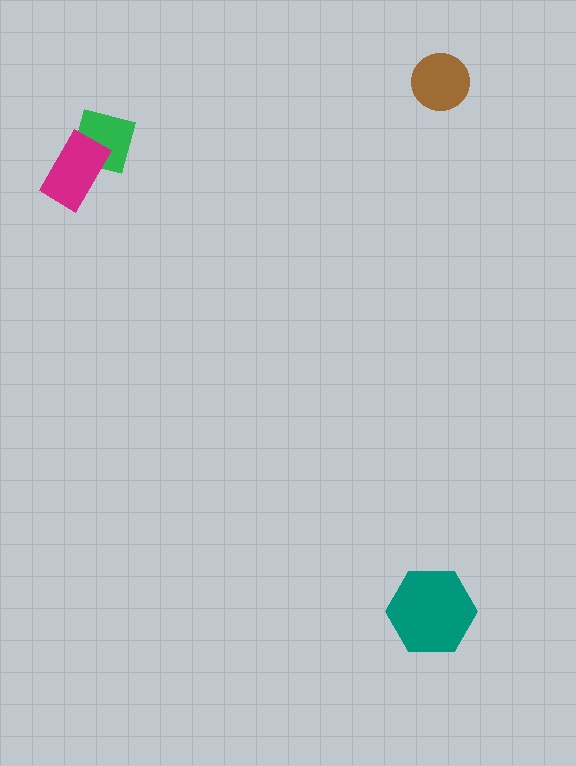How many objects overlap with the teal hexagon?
0 objects overlap with the teal hexagon.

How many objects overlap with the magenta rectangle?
1 object overlaps with the magenta rectangle.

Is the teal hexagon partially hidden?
No, no other shape covers it.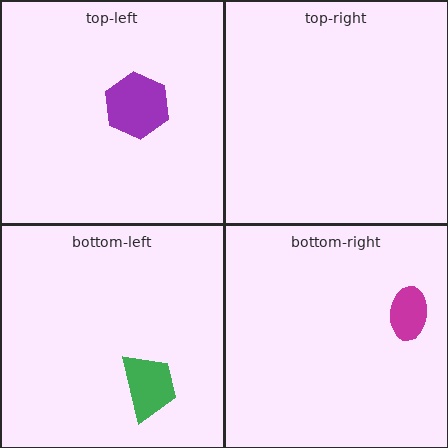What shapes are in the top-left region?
The purple hexagon.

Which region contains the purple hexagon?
The top-left region.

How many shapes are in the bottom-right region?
1.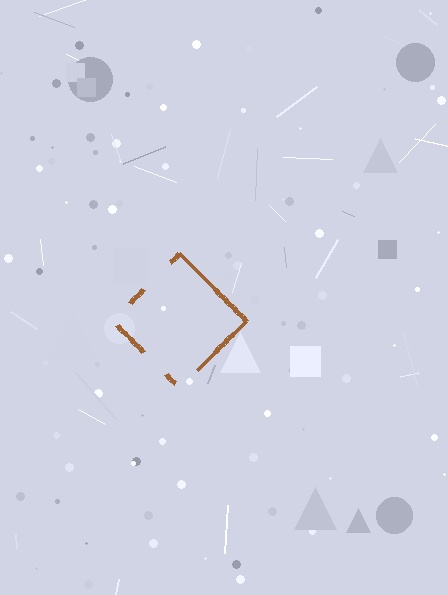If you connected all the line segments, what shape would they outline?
They would outline a diamond.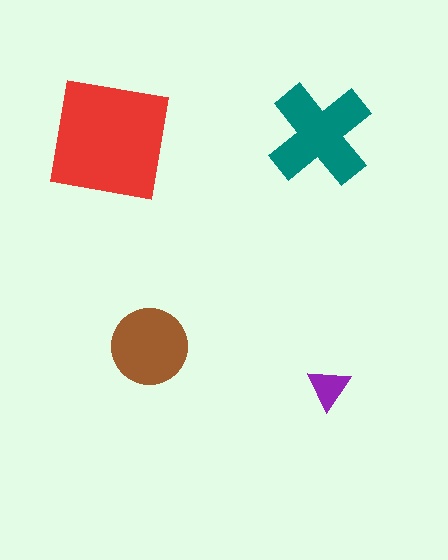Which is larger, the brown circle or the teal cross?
The teal cross.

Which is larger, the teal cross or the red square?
The red square.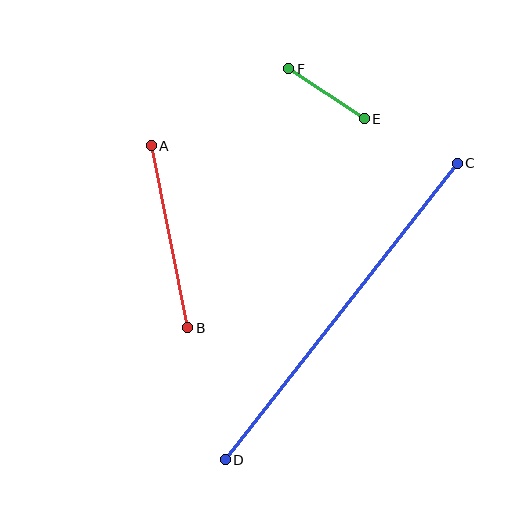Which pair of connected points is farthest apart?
Points C and D are farthest apart.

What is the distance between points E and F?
The distance is approximately 91 pixels.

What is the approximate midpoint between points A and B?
The midpoint is at approximately (169, 237) pixels.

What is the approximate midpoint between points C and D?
The midpoint is at approximately (341, 311) pixels.